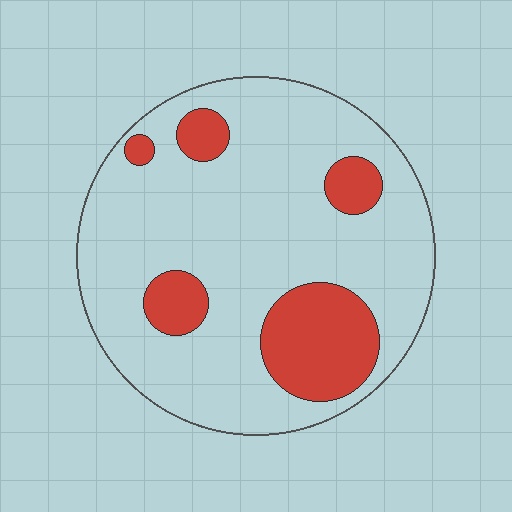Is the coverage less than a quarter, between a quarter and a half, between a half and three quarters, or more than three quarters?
Less than a quarter.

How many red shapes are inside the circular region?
5.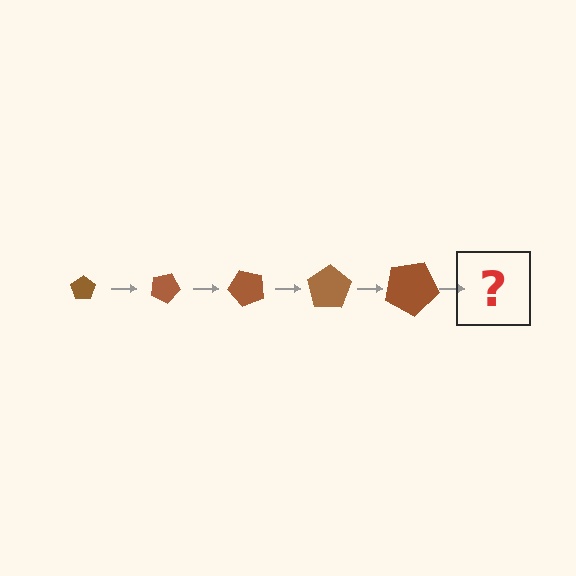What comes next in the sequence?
The next element should be a pentagon, larger than the previous one and rotated 125 degrees from the start.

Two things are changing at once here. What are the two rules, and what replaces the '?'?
The two rules are that the pentagon grows larger each step and it rotates 25 degrees each step. The '?' should be a pentagon, larger than the previous one and rotated 125 degrees from the start.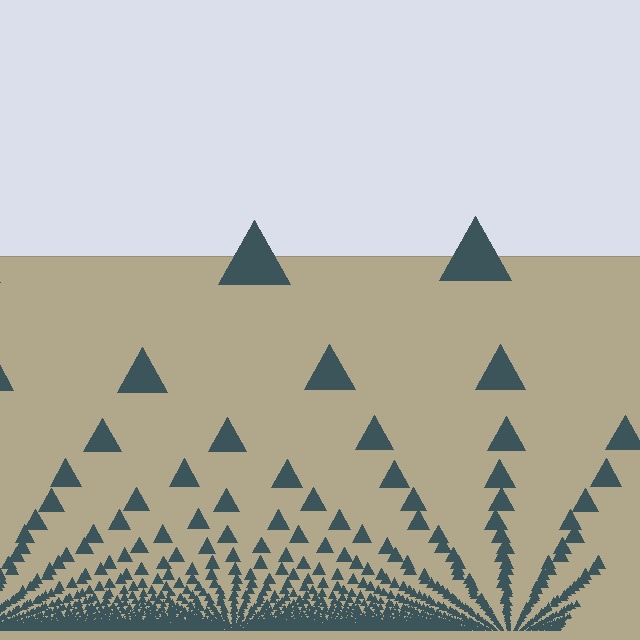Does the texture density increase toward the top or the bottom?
Density increases toward the bottom.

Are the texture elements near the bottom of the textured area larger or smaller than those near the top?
Smaller. The gradient is inverted — elements near the bottom are smaller and denser.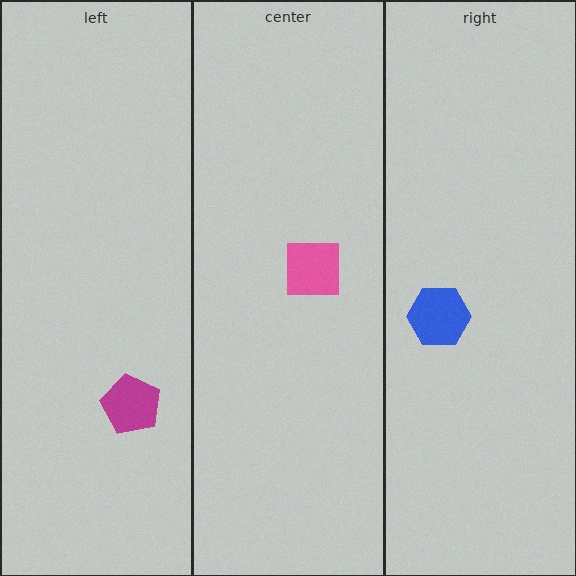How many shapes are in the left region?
1.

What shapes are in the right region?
The blue hexagon.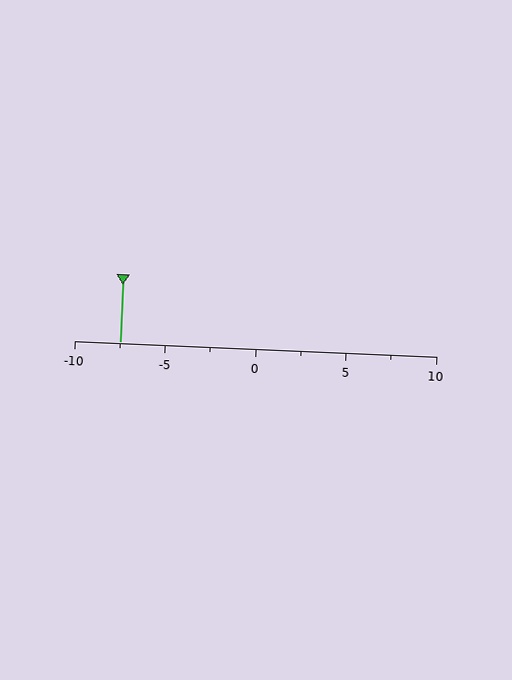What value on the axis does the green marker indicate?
The marker indicates approximately -7.5.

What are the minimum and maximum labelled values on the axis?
The axis runs from -10 to 10.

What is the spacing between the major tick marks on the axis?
The major ticks are spaced 5 apart.